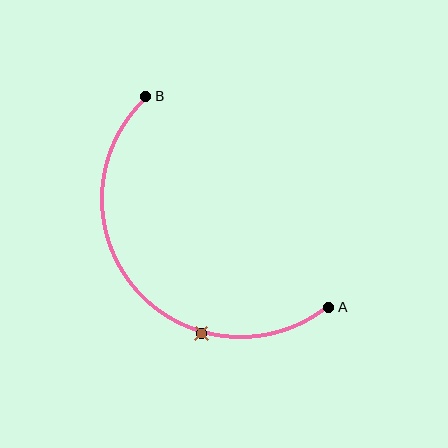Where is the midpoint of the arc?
The arc midpoint is the point on the curve farthest from the straight line joining A and B. It sits below and to the left of that line.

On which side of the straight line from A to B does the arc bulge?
The arc bulges below and to the left of the straight line connecting A and B.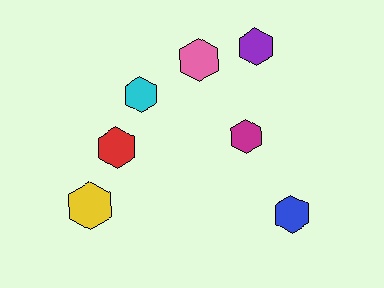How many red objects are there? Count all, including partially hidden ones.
There is 1 red object.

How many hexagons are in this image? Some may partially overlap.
There are 7 hexagons.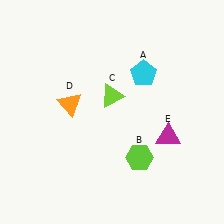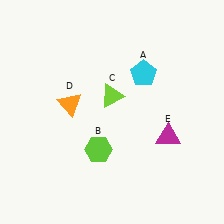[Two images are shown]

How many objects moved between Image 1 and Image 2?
1 object moved between the two images.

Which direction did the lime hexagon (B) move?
The lime hexagon (B) moved left.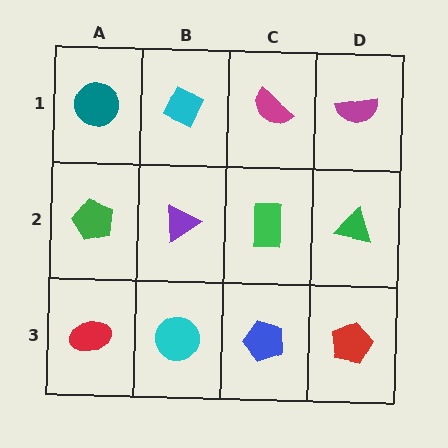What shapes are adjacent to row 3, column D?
A green triangle (row 2, column D), a blue pentagon (row 3, column C).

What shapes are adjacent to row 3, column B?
A purple triangle (row 2, column B), a red ellipse (row 3, column A), a blue pentagon (row 3, column C).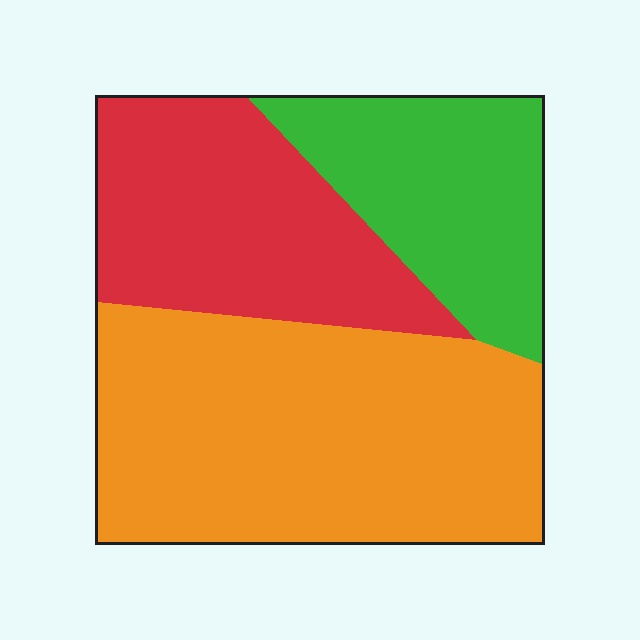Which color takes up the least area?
Green, at roughly 25%.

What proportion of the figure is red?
Red covers around 30% of the figure.